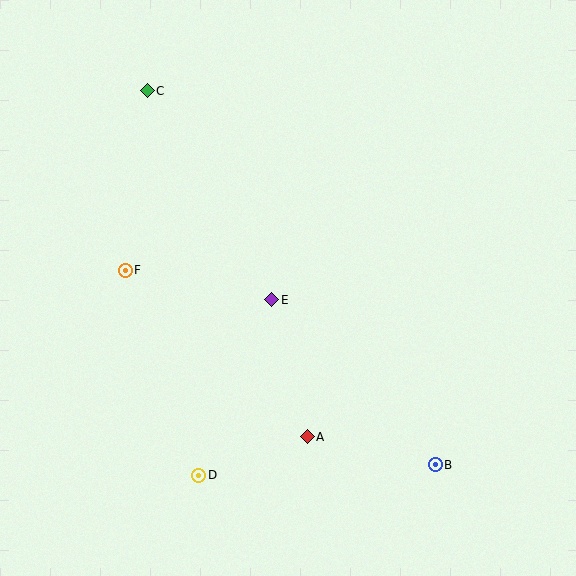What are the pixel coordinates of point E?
Point E is at (272, 300).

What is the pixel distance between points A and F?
The distance between A and F is 247 pixels.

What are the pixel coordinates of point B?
Point B is at (435, 465).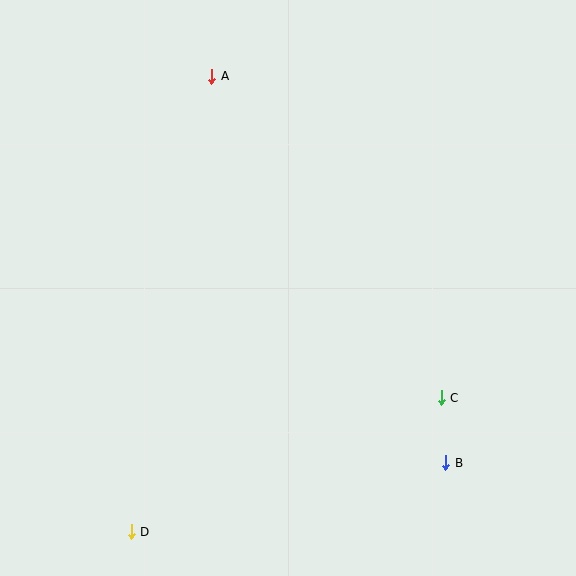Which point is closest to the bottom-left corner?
Point D is closest to the bottom-left corner.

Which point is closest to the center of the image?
Point C at (441, 398) is closest to the center.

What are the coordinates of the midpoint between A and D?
The midpoint between A and D is at (171, 304).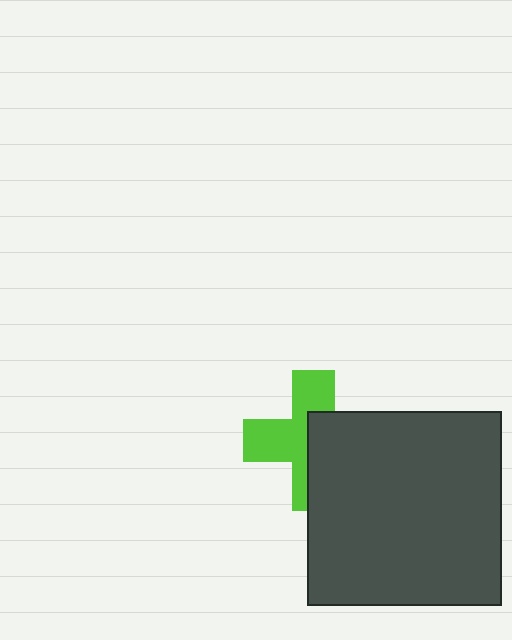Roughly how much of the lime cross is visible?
About half of it is visible (roughly 53%).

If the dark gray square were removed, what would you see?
You would see the complete lime cross.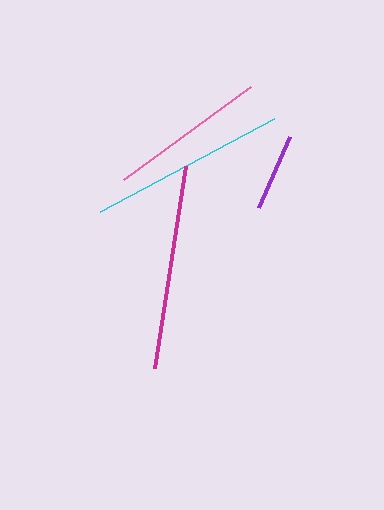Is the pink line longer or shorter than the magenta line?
The magenta line is longer than the pink line.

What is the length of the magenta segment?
The magenta segment is approximately 205 pixels long.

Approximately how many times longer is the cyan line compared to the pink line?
The cyan line is approximately 1.2 times the length of the pink line.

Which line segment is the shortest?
The purple line is the shortest at approximately 77 pixels.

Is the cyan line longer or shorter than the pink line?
The cyan line is longer than the pink line.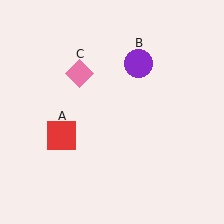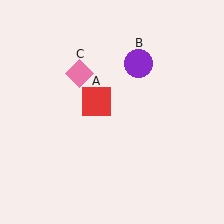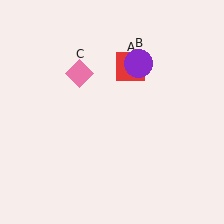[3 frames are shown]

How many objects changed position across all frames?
1 object changed position: red square (object A).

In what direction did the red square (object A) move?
The red square (object A) moved up and to the right.